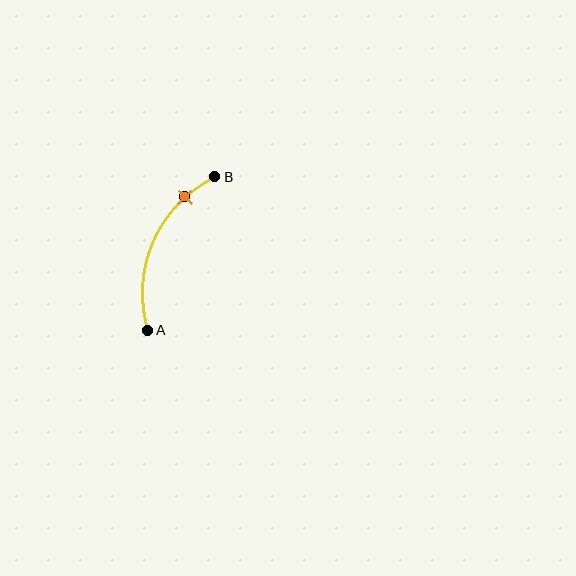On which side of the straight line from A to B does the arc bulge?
The arc bulges to the left of the straight line connecting A and B.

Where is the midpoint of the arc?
The arc midpoint is the point on the curve farthest from the straight line joining A and B. It sits to the left of that line.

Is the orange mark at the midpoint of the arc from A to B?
No. The orange mark lies on the arc but is closer to endpoint B. The arc midpoint would be at the point on the curve equidistant along the arc from both A and B.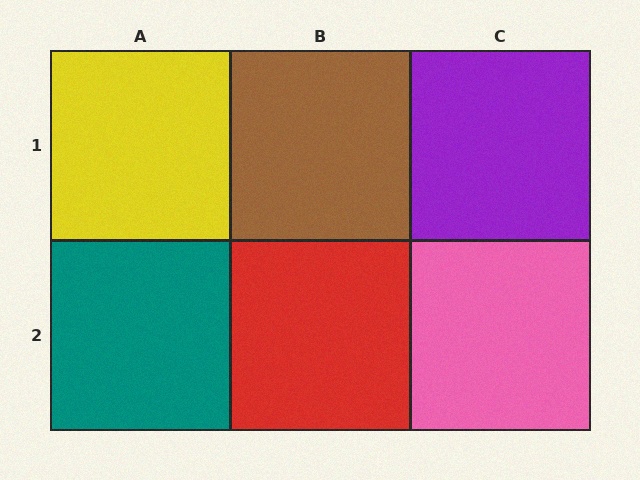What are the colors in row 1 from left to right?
Yellow, brown, purple.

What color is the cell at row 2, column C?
Pink.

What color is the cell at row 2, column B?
Red.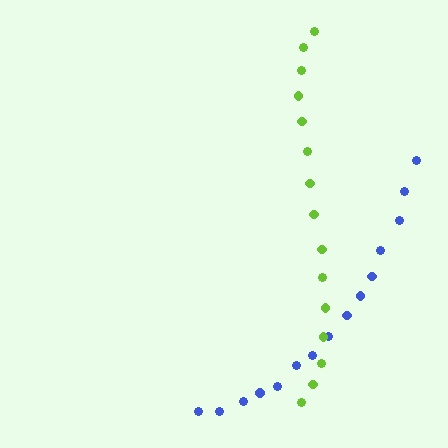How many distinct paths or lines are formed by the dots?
There are 2 distinct paths.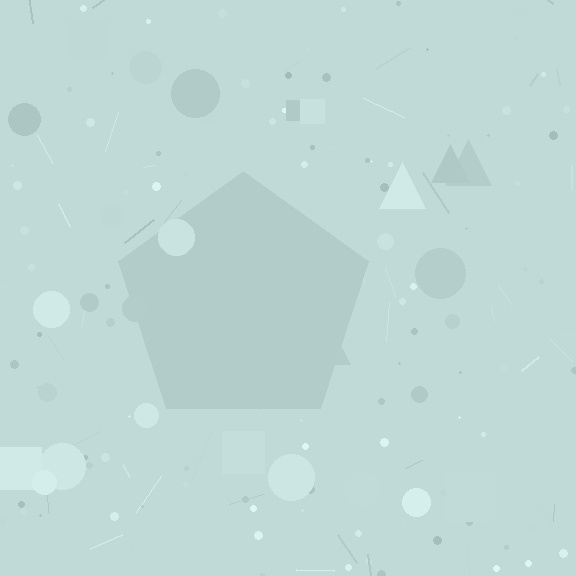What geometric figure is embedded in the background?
A pentagon is embedded in the background.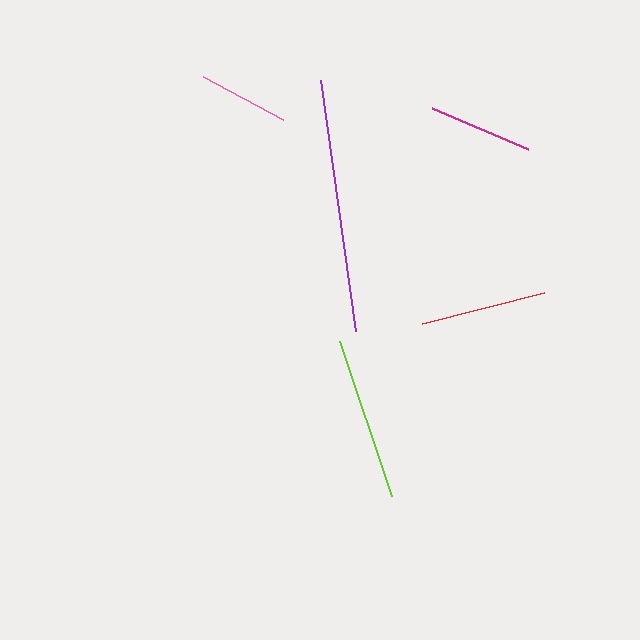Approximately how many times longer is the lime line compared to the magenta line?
The lime line is approximately 1.6 times the length of the magenta line.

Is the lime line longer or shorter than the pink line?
The lime line is longer than the pink line.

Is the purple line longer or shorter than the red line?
The purple line is longer than the red line.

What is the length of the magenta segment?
The magenta segment is approximately 105 pixels long.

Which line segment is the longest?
The purple line is the longest at approximately 254 pixels.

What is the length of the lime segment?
The lime segment is approximately 163 pixels long.